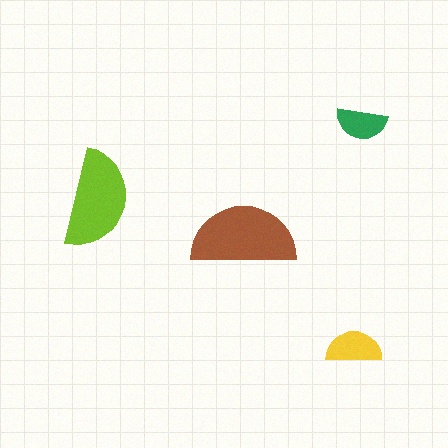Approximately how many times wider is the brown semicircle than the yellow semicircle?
About 2 times wider.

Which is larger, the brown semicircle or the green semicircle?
The brown one.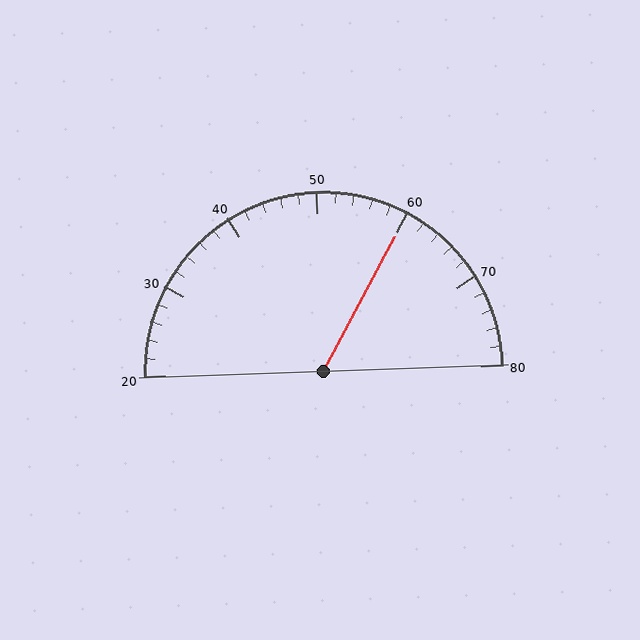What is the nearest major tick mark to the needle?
The nearest major tick mark is 60.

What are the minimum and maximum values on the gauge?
The gauge ranges from 20 to 80.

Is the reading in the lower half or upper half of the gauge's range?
The reading is in the upper half of the range (20 to 80).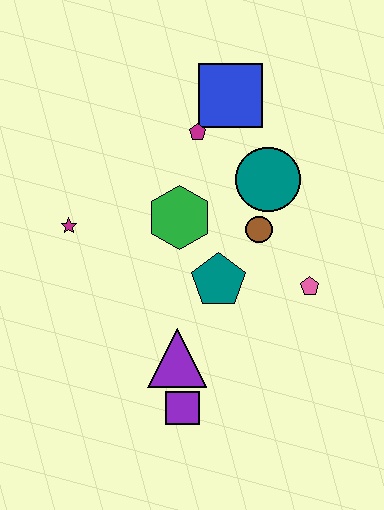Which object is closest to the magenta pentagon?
The blue square is closest to the magenta pentagon.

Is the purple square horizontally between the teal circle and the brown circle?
No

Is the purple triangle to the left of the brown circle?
Yes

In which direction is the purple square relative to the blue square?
The purple square is below the blue square.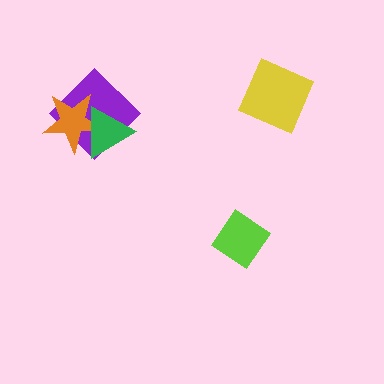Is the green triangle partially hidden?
No, no other shape covers it.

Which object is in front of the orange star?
The green triangle is in front of the orange star.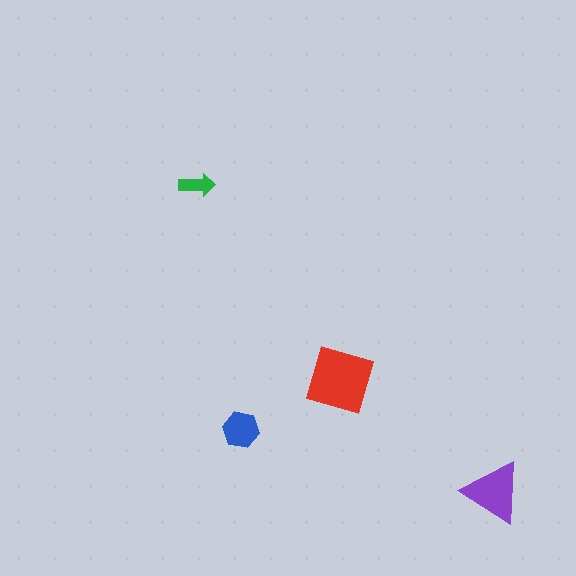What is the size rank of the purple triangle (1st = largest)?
2nd.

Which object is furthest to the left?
The green arrow is leftmost.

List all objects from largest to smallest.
The red diamond, the purple triangle, the blue hexagon, the green arrow.